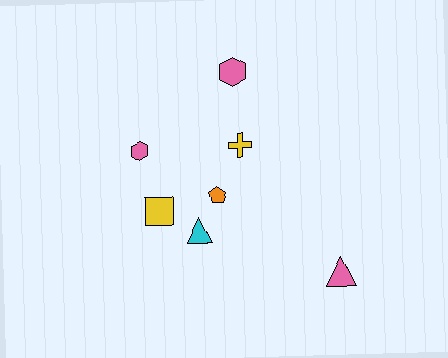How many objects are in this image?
There are 7 objects.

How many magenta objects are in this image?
There are no magenta objects.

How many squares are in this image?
There is 1 square.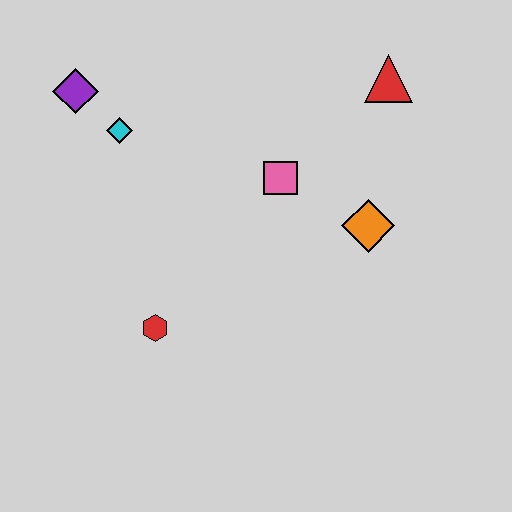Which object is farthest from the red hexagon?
The red triangle is farthest from the red hexagon.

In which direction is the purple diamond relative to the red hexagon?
The purple diamond is above the red hexagon.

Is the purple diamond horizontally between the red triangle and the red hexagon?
No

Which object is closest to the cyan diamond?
The purple diamond is closest to the cyan diamond.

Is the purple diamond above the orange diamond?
Yes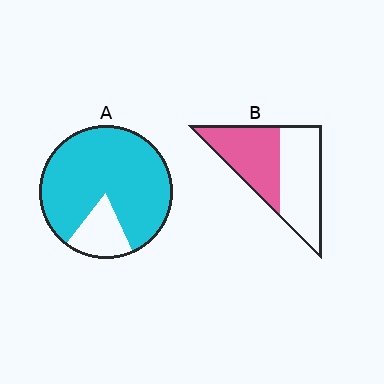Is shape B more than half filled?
Roughly half.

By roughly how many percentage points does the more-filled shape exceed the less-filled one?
By roughly 35 percentage points (A over B).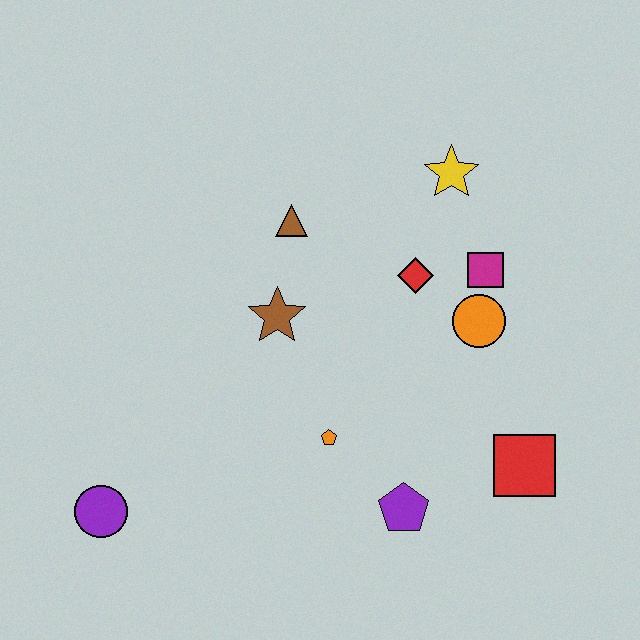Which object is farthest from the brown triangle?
The purple circle is farthest from the brown triangle.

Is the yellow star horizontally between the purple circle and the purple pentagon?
No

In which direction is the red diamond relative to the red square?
The red diamond is above the red square.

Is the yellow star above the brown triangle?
Yes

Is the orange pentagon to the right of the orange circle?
No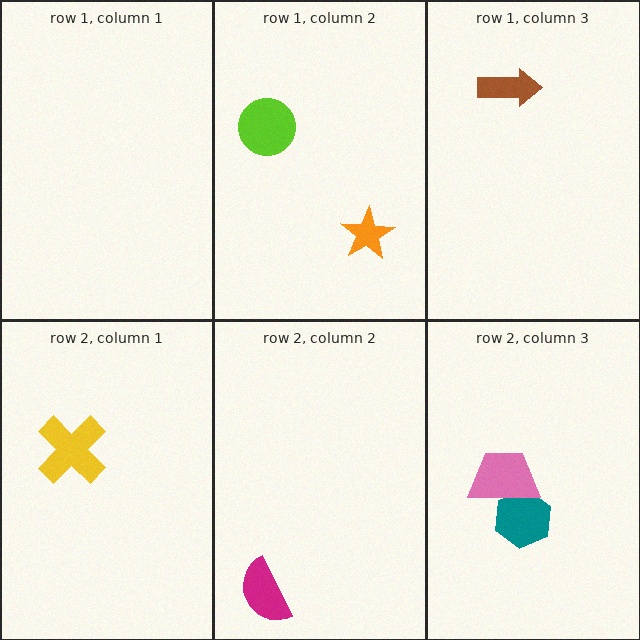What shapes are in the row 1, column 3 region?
The brown arrow.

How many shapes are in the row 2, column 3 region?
2.